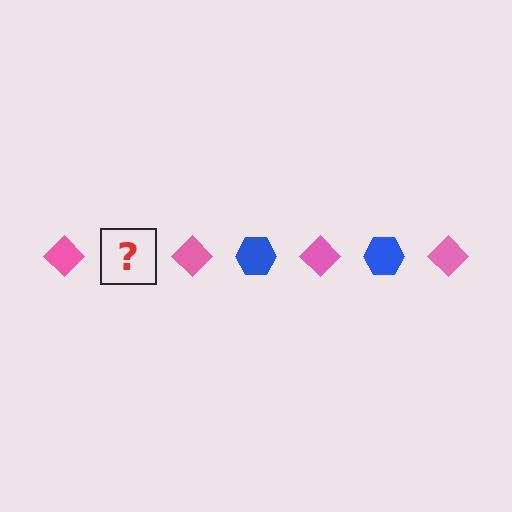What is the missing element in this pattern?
The missing element is a blue hexagon.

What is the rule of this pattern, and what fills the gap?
The rule is that the pattern alternates between pink diamond and blue hexagon. The gap should be filled with a blue hexagon.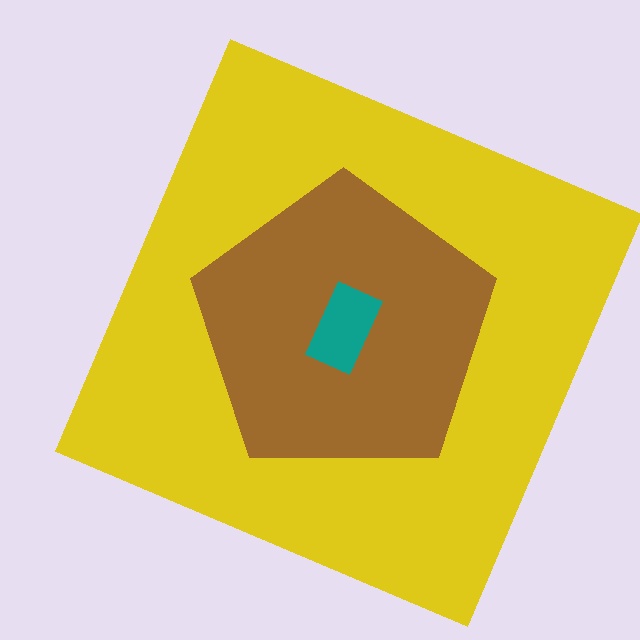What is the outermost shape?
The yellow square.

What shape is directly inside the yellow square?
The brown pentagon.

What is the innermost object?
The teal rectangle.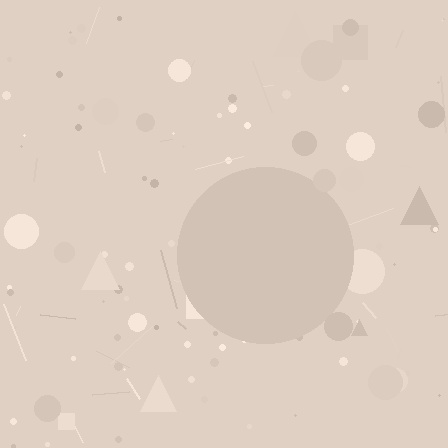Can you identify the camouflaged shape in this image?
The camouflaged shape is a circle.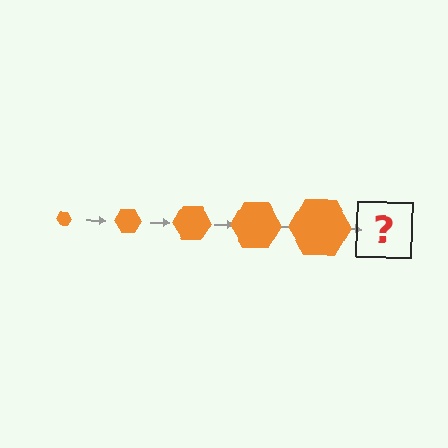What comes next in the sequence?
The next element should be an orange hexagon, larger than the previous one.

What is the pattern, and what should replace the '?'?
The pattern is that the hexagon gets progressively larger each step. The '?' should be an orange hexagon, larger than the previous one.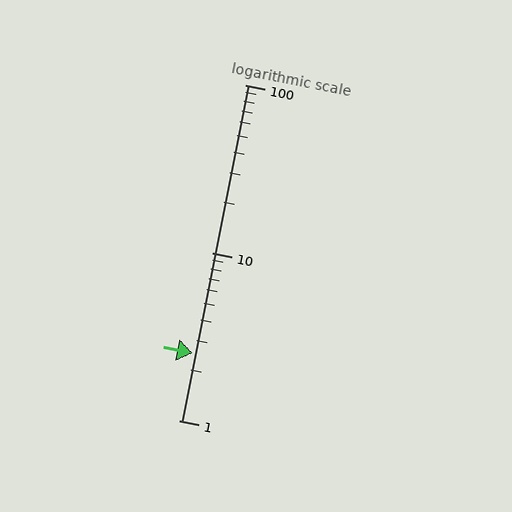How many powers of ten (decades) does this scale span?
The scale spans 2 decades, from 1 to 100.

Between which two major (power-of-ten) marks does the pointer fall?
The pointer is between 1 and 10.